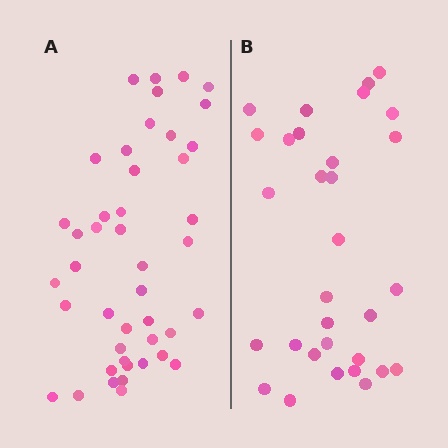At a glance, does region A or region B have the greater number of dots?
Region A (the left region) has more dots.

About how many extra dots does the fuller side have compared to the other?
Region A has approximately 15 more dots than region B.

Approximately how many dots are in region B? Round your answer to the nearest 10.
About 30 dots. (The exact count is 31, which rounds to 30.)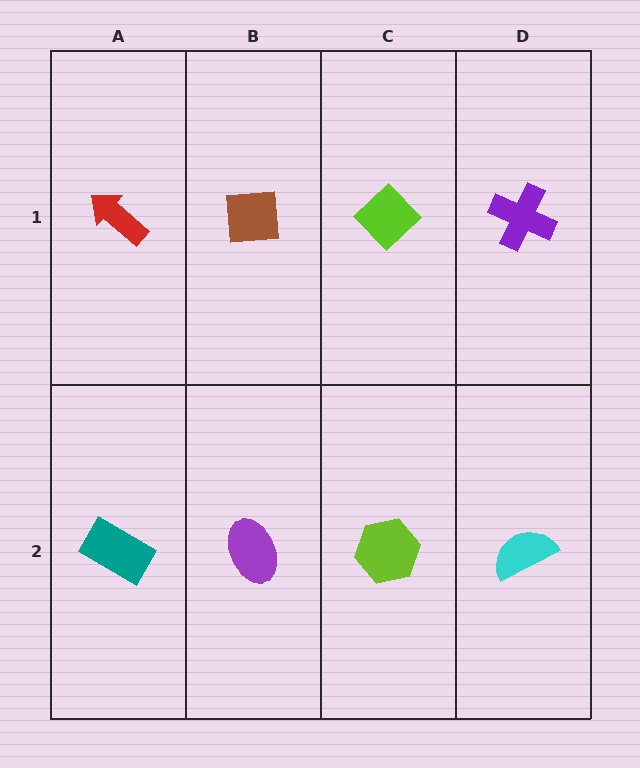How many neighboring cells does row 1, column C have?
3.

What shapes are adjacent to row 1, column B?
A purple ellipse (row 2, column B), a red arrow (row 1, column A), a lime diamond (row 1, column C).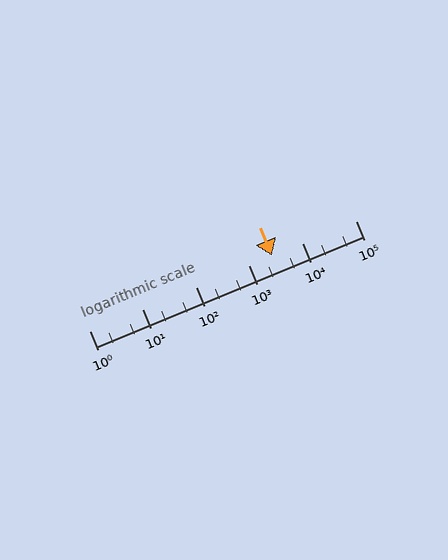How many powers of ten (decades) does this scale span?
The scale spans 5 decades, from 1 to 100000.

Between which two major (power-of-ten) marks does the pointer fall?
The pointer is between 1000 and 10000.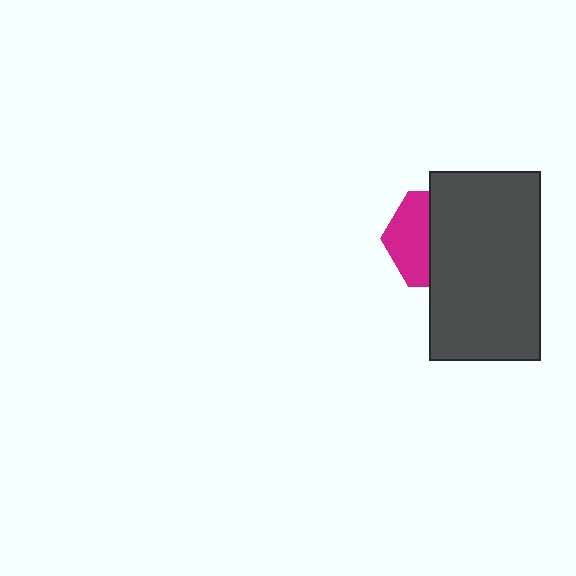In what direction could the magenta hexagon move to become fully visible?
The magenta hexagon could move left. That would shift it out from behind the dark gray rectangle entirely.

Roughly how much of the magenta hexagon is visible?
A small part of it is visible (roughly 42%).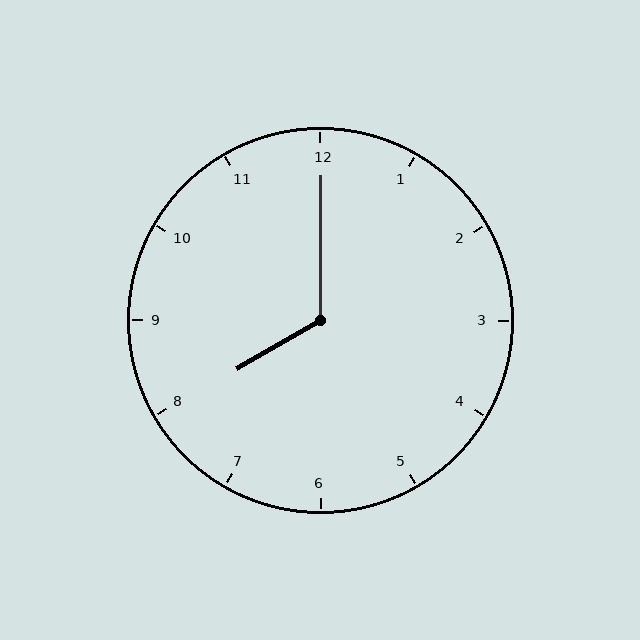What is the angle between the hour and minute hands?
Approximately 120 degrees.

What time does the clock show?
8:00.